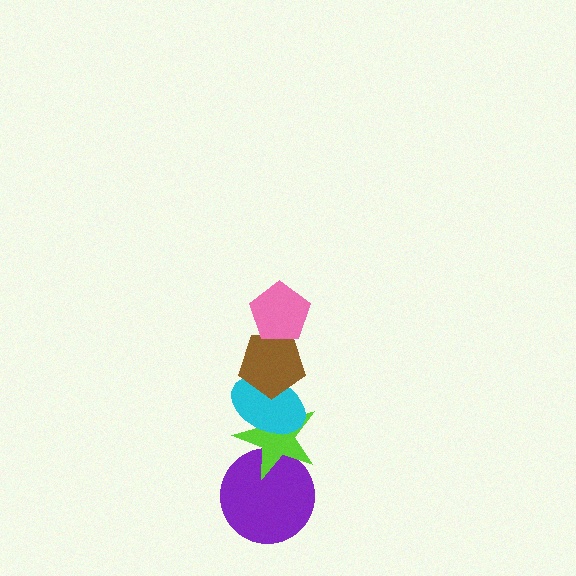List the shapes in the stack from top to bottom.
From top to bottom: the pink pentagon, the brown pentagon, the cyan ellipse, the lime star, the purple circle.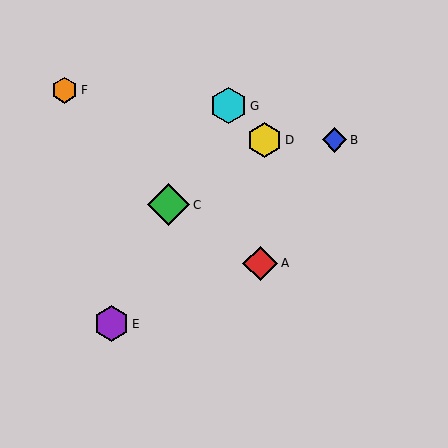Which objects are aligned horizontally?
Objects B, D are aligned horizontally.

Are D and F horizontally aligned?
No, D is at y≈140 and F is at y≈90.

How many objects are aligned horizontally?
2 objects (B, D) are aligned horizontally.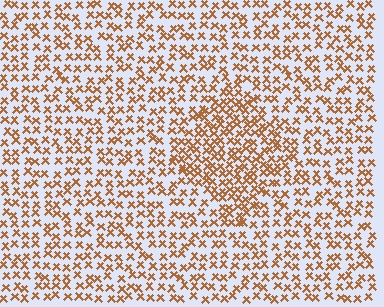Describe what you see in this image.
The image contains small brown elements arranged at two different densities. A diamond-shaped region is visible where the elements are more densely packed than the surrounding area.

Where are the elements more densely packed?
The elements are more densely packed inside the diamond boundary.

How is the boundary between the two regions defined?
The boundary is defined by a change in element density (approximately 1.7x ratio). All elements are the same color, size, and shape.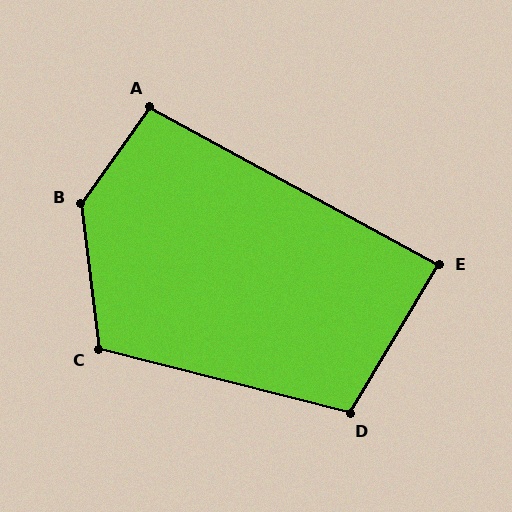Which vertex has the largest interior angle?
B, at approximately 138 degrees.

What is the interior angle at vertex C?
Approximately 111 degrees (obtuse).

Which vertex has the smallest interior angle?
E, at approximately 88 degrees.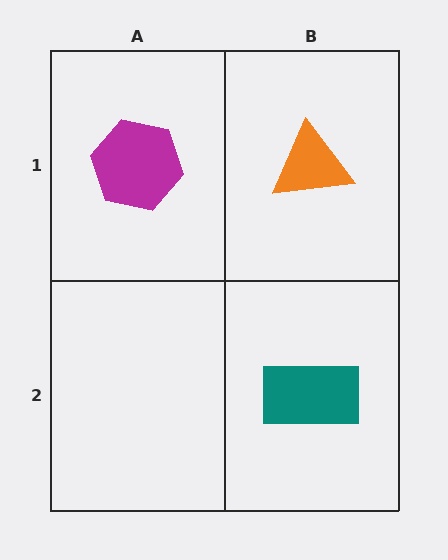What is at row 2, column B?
A teal rectangle.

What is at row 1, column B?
An orange triangle.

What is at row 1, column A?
A magenta hexagon.